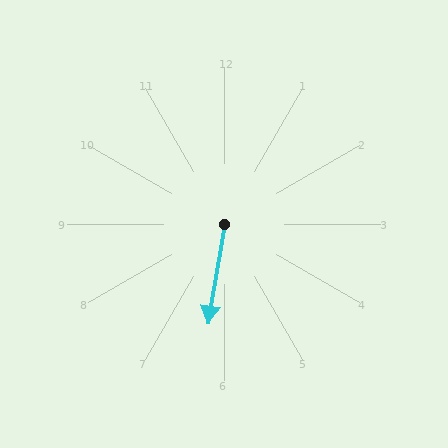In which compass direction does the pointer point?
South.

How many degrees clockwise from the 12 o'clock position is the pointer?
Approximately 190 degrees.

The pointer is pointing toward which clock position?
Roughly 6 o'clock.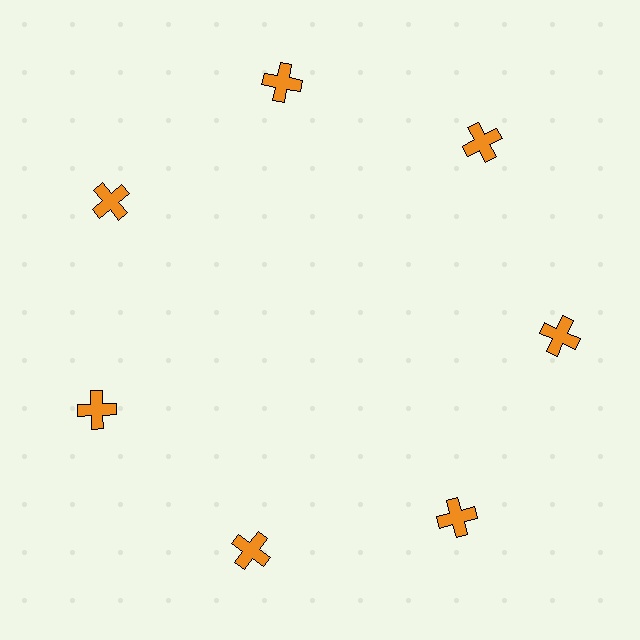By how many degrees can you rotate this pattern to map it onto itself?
The pattern maps onto itself every 51 degrees of rotation.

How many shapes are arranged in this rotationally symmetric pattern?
There are 7 shapes, arranged in 7 groups of 1.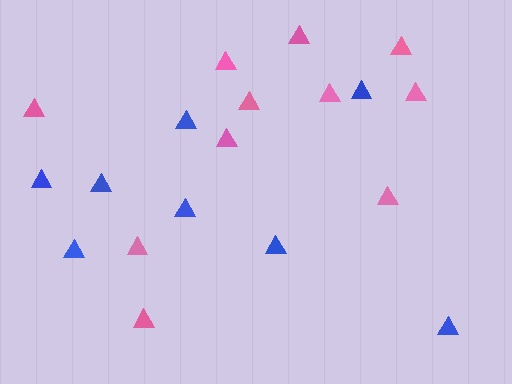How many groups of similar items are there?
There are 2 groups: one group of blue triangles (8) and one group of pink triangles (11).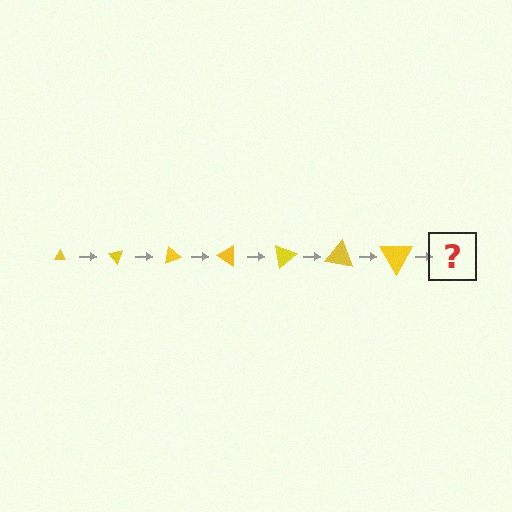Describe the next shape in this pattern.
It should be a triangle, larger than the previous one and rotated 350 degrees from the start.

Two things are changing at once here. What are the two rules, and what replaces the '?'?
The two rules are that the triangle grows larger each step and it rotates 50 degrees each step. The '?' should be a triangle, larger than the previous one and rotated 350 degrees from the start.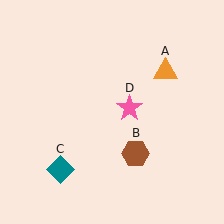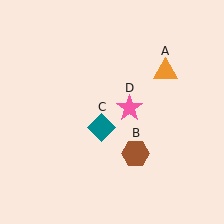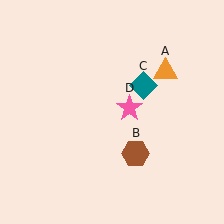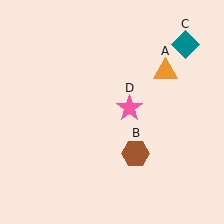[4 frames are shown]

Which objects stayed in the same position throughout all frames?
Orange triangle (object A) and brown hexagon (object B) and pink star (object D) remained stationary.